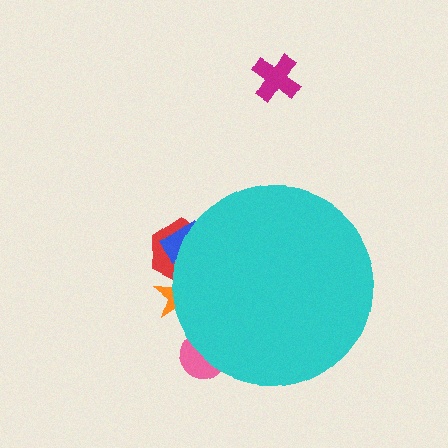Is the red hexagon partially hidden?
Yes, the red hexagon is partially hidden behind the cyan circle.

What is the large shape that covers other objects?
A cyan circle.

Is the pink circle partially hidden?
Yes, the pink circle is partially hidden behind the cyan circle.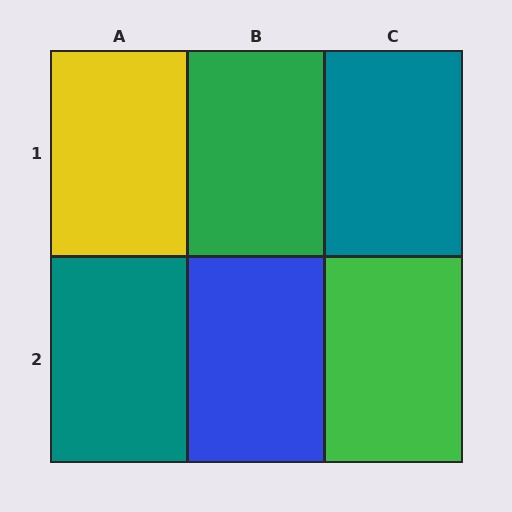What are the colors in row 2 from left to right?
Teal, blue, green.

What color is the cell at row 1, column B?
Green.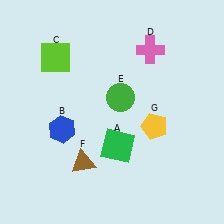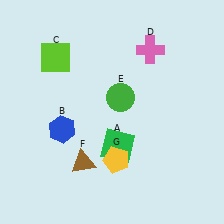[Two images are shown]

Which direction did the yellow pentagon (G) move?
The yellow pentagon (G) moved left.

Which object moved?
The yellow pentagon (G) moved left.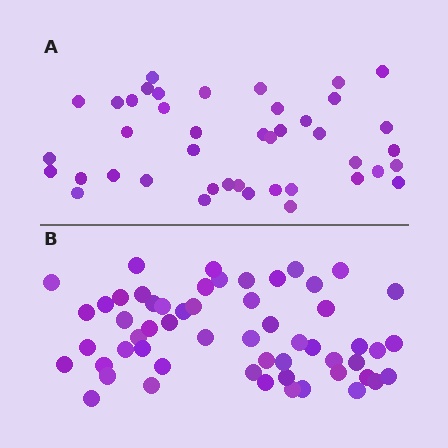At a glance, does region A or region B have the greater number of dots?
Region B (the bottom region) has more dots.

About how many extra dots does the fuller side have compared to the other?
Region B has approximately 15 more dots than region A.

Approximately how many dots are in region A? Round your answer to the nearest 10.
About 40 dots. (The exact count is 42, which rounds to 40.)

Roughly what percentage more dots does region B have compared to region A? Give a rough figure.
About 35% more.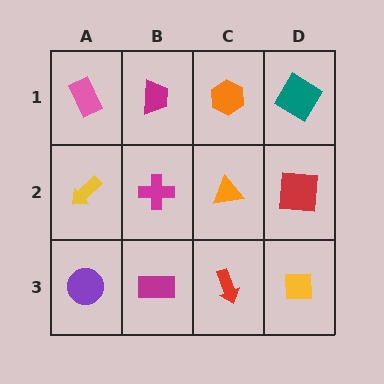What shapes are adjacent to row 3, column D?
A red square (row 2, column D), a red arrow (row 3, column C).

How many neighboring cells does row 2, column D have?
3.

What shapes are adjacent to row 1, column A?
A yellow arrow (row 2, column A), a magenta trapezoid (row 1, column B).